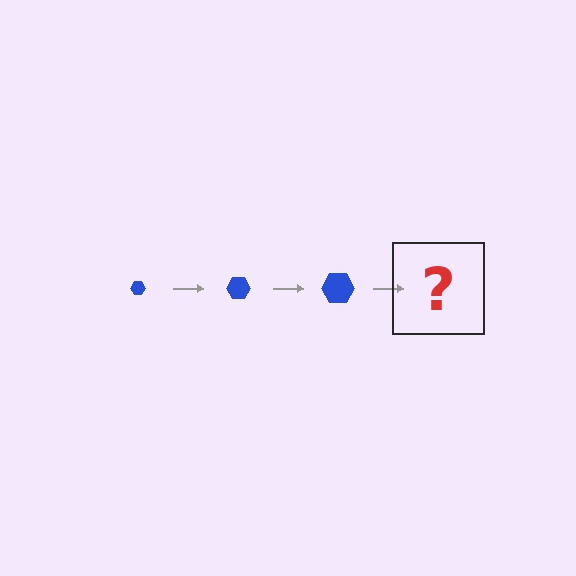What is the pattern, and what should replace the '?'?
The pattern is that the hexagon gets progressively larger each step. The '?' should be a blue hexagon, larger than the previous one.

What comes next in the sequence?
The next element should be a blue hexagon, larger than the previous one.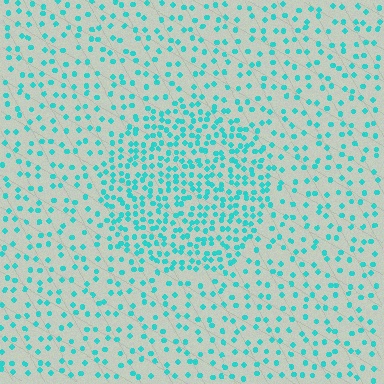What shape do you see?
I see a circle.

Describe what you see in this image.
The image contains small cyan elements arranged at two different densities. A circle-shaped region is visible where the elements are more densely packed than the surrounding area.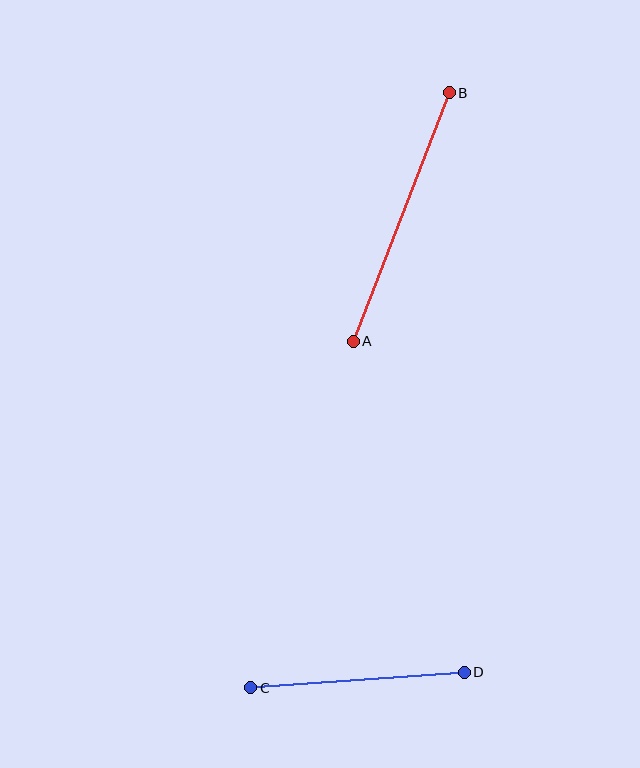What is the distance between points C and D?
The distance is approximately 214 pixels.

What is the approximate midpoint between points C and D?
The midpoint is at approximately (358, 680) pixels.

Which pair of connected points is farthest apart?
Points A and B are farthest apart.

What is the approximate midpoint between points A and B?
The midpoint is at approximately (401, 217) pixels.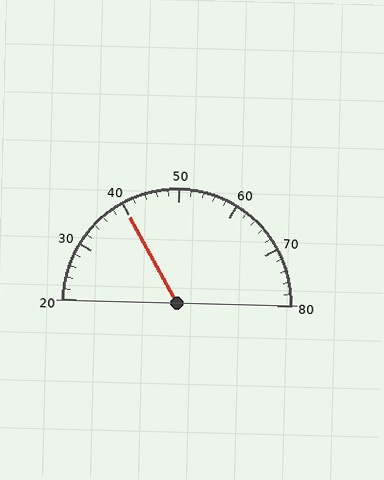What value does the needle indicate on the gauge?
The needle indicates approximately 40.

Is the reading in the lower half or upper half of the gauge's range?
The reading is in the lower half of the range (20 to 80).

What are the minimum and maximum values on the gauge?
The gauge ranges from 20 to 80.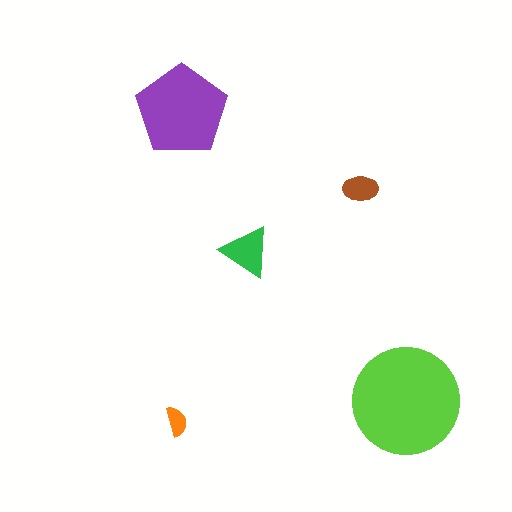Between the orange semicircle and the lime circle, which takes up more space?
The lime circle.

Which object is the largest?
The lime circle.